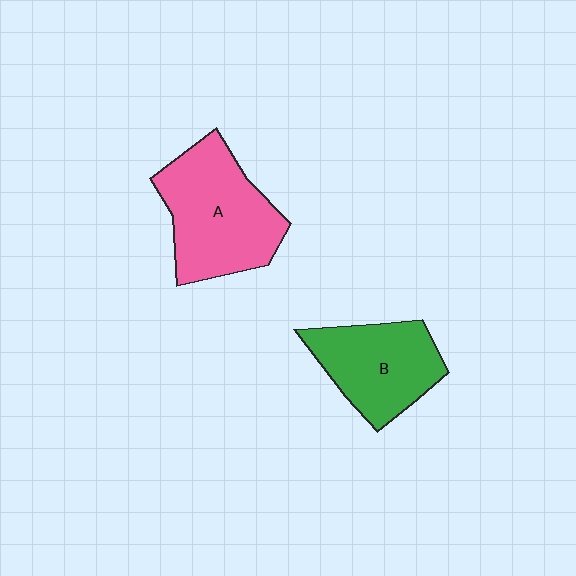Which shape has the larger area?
Shape A (pink).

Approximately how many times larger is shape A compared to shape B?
Approximately 1.3 times.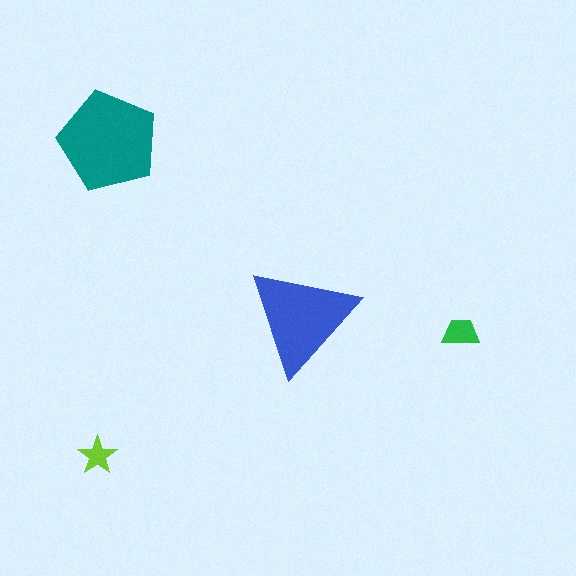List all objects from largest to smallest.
The teal pentagon, the blue triangle, the green trapezoid, the lime star.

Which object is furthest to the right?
The green trapezoid is rightmost.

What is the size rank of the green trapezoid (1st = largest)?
3rd.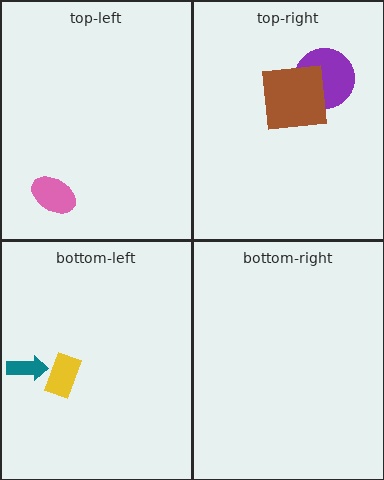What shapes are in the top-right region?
The purple circle, the brown square.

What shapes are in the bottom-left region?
The yellow rectangle, the teal arrow.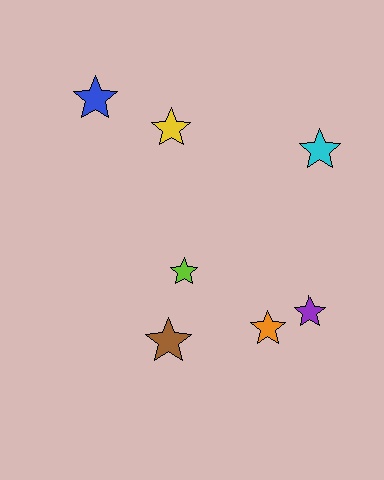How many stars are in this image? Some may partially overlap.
There are 7 stars.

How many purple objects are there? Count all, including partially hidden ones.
There is 1 purple object.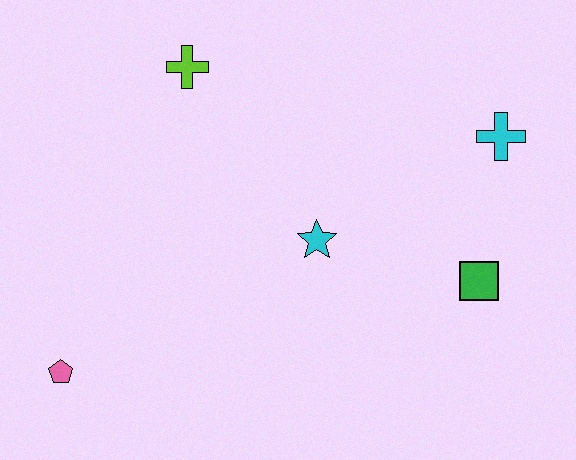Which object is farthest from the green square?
The pink pentagon is farthest from the green square.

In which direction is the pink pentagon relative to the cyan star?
The pink pentagon is to the left of the cyan star.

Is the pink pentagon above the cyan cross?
No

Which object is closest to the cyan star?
The green square is closest to the cyan star.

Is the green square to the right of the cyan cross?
No